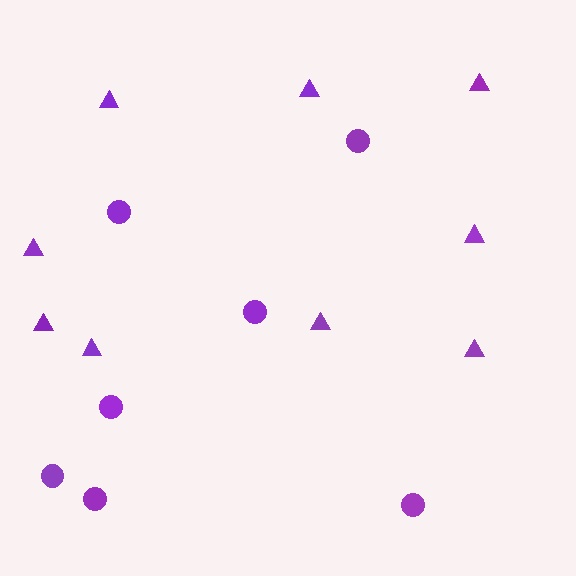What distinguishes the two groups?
There are 2 groups: one group of triangles (9) and one group of circles (7).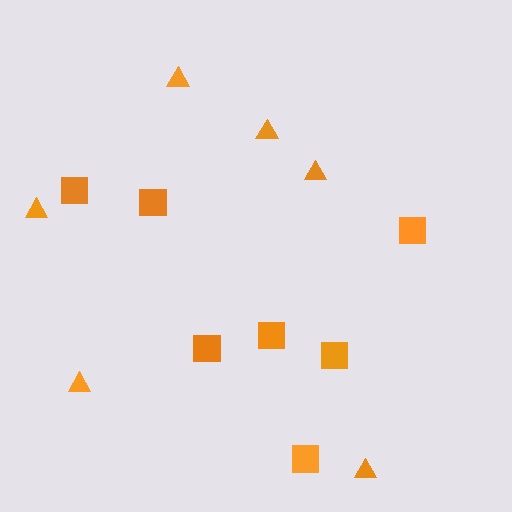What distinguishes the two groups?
There are 2 groups: one group of squares (7) and one group of triangles (6).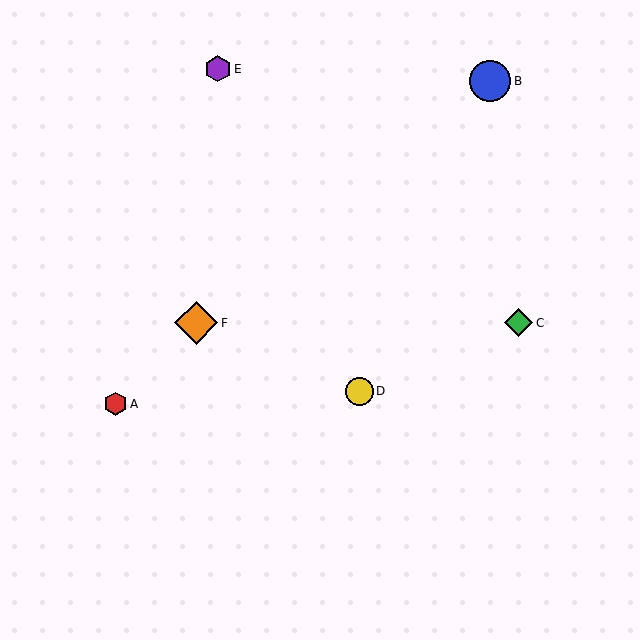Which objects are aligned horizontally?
Objects C, F are aligned horizontally.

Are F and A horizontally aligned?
No, F is at y≈323 and A is at y≈404.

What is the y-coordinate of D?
Object D is at y≈391.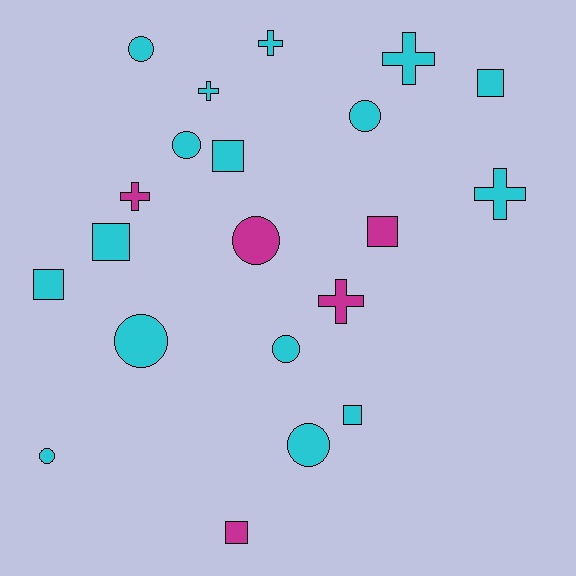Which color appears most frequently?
Cyan, with 16 objects.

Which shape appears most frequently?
Circle, with 8 objects.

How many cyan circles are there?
There are 7 cyan circles.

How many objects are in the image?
There are 21 objects.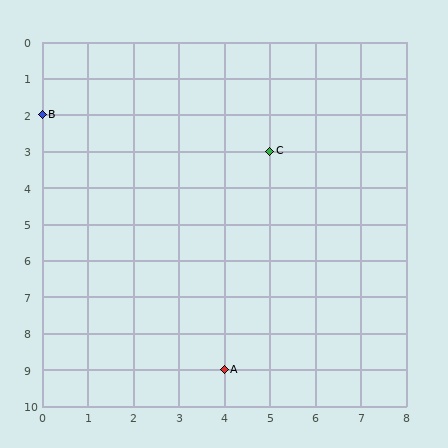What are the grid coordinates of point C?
Point C is at grid coordinates (5, 3).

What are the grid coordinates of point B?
Point B is at grid coordinates (0, 2).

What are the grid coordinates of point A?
Point A is at grid coordinates (4, 9).